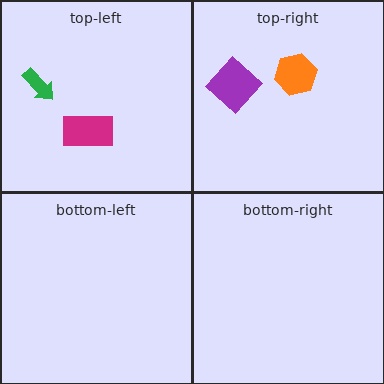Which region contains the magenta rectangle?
The top-left region.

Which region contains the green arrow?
The top-left region.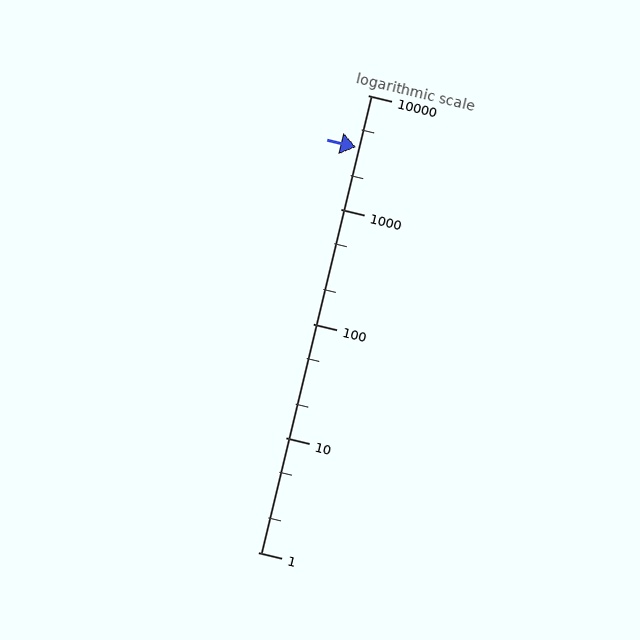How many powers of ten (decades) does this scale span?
The scale spans 4 decades, from 1 to 10000.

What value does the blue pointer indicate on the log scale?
The pointer indicates approximately 3500.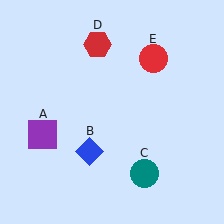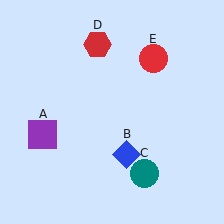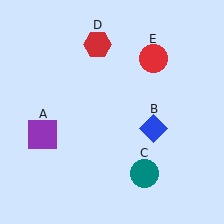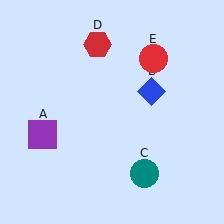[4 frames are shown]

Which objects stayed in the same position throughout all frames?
Purple square (object A) and teal circle (object C) and red hexagon (object D) and red circle (object E) remained stationary.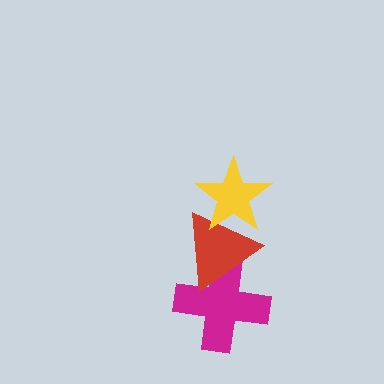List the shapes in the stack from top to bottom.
From top to bottom: the yellow star, the red triangle, the magenta cross.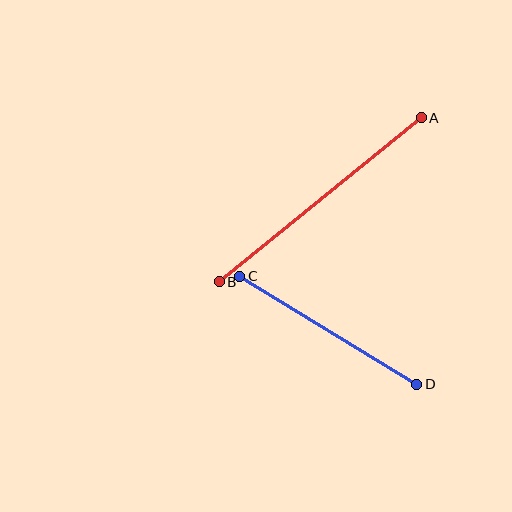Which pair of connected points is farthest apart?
Points A and B are farthest apart.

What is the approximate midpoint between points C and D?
The midpoint is at approximately (328, 330) pixels.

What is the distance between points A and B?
The distance is approximately 260 pixels.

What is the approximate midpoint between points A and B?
The midpoint is at approximately (320, 200) pixels.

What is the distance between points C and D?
The distance is approximately 208 pixels.